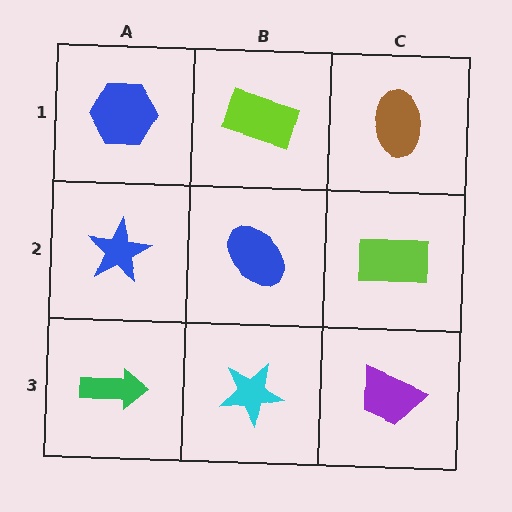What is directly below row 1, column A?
A blue star.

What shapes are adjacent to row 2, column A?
A blue hexagon (row 1, column A), a green arrow (row 3, column A), a blue ellipse (row 2, column B).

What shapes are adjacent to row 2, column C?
A brown ellipse (row 1, column C), a purple trapezoid (row 3, column C), a blue ellipse (row 2, column B).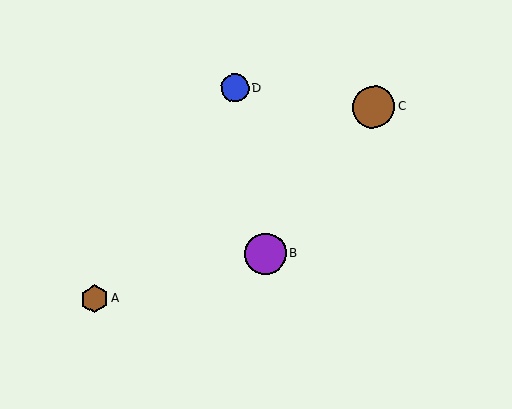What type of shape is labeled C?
Shape C is a brown circle.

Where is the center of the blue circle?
The center of the blue circle is at (235, 88).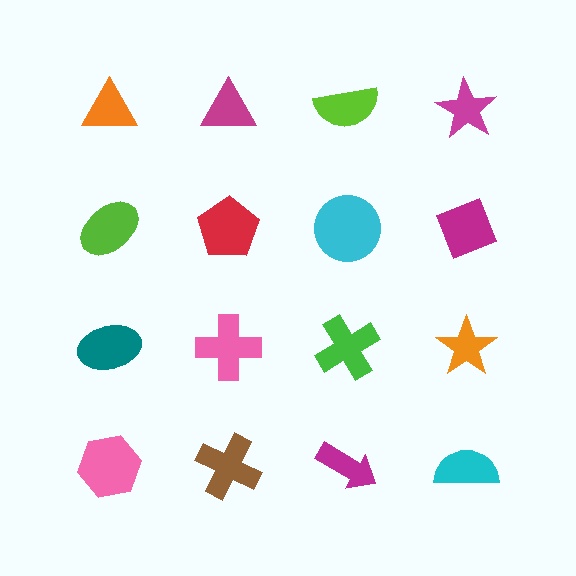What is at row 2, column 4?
A magenta diamond.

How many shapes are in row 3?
4 shapes.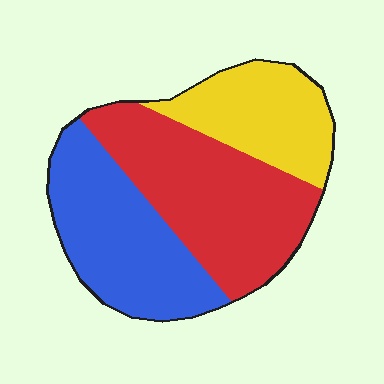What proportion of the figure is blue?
Blue covers 34% of the figure.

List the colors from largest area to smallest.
From largest to smallest: red, blue, yellow.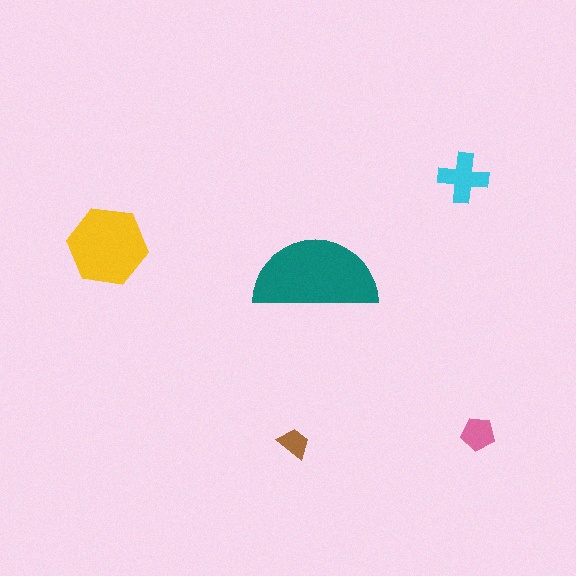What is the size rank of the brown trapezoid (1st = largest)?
5th.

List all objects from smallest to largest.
The brown trapezoid, the pink pentagon, the cyan cross, the yellow hexagon, the teal semicircle.